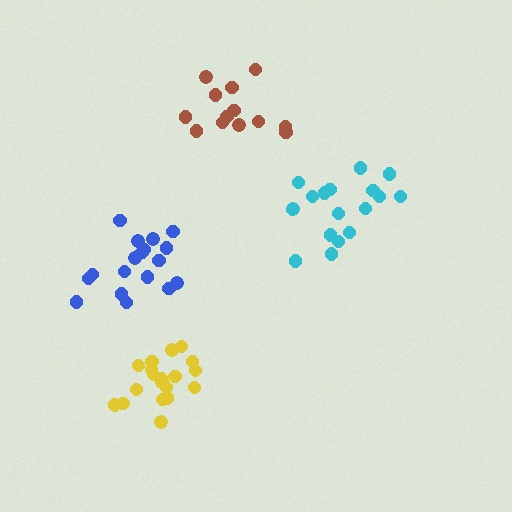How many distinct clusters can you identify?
There are 4 distinct clusters.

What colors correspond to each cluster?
The clusters are colored: blue, cyan, brown, yellow.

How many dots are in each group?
Group 1: 18 dots, Group 2: 18 dots, Group 3: 13 dots, Group 4: 19 dots (68 total).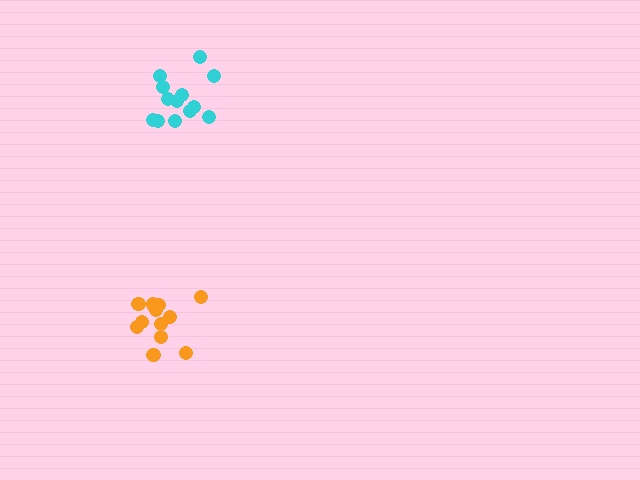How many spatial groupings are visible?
There are 2 spatial groupings.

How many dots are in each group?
Group 1: 12 dots, Group 2: 13 dots (25 total).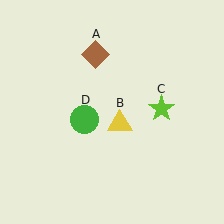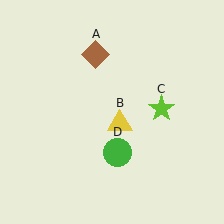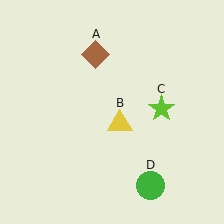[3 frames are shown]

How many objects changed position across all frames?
1 object changed position: green circle (object D).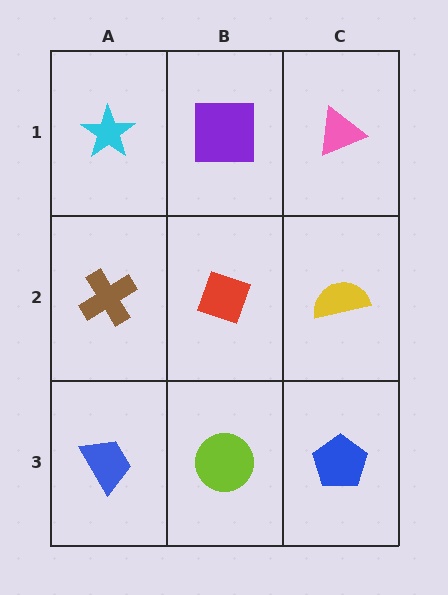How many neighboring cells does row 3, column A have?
2.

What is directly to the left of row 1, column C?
A purple square.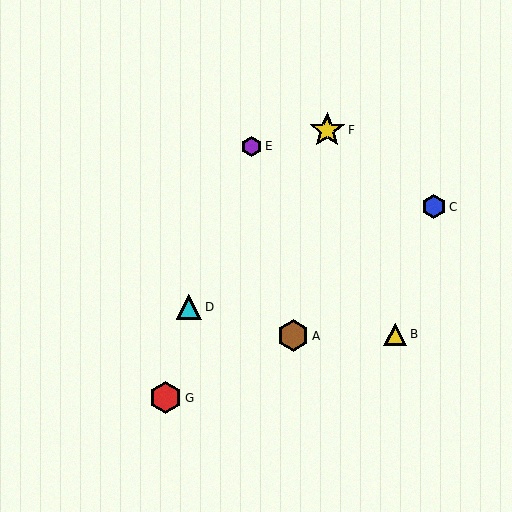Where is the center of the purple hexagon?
The center of the purple hexagon is at (251, 146).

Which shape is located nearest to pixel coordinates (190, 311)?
The cyan triangle (labeled D) at (189, 307) is nearest to that location.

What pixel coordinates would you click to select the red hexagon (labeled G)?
Click at (166, 398) to select the red hexagon G.